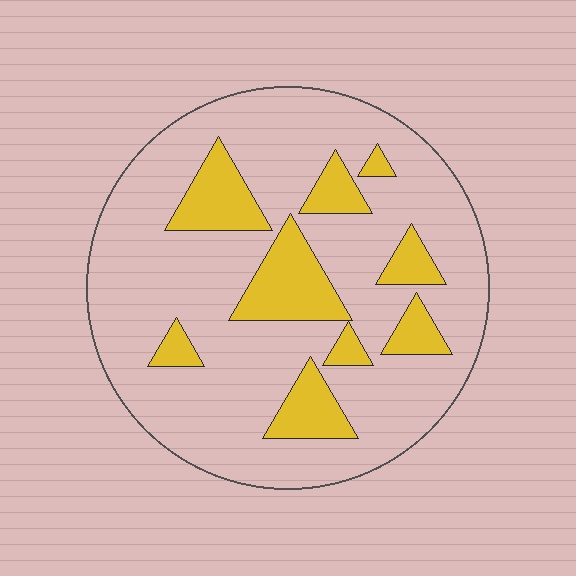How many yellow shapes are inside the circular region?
9.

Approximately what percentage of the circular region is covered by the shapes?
Approximately 20%.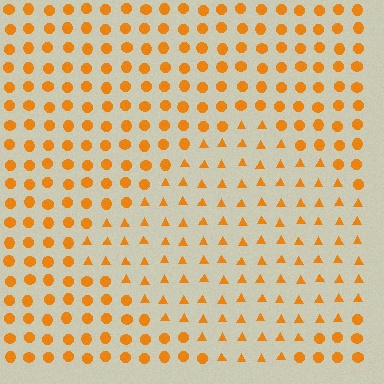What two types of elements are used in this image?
The image uses triangles inside the diamond region and circles outside it.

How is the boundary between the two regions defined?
The boundary is defined by a change in element shape: triangles inside vs. circles outside. All elements share the same color and spacing.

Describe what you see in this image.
The image is filled with small orange elements arranged in a uniform grid. A diamond-shaped region contains triangles, while the surrounding area contains circles. The boundary is defined purely by the change in element shape.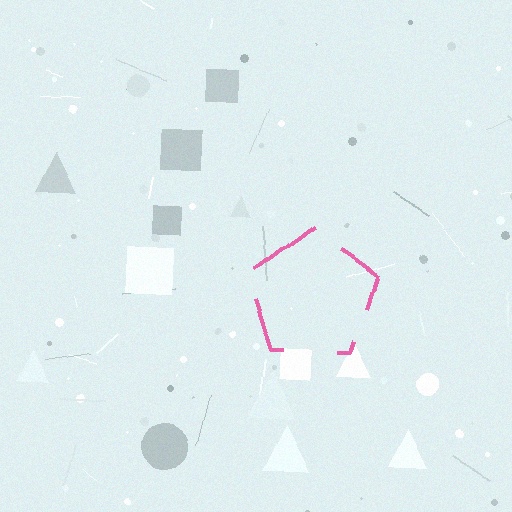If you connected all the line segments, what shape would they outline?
They would outline a pentagon.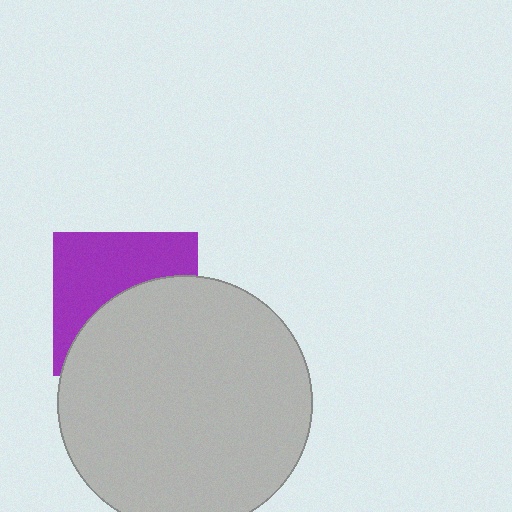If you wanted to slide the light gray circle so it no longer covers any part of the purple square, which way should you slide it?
Slide it down — that is the most direct way to separate the two shapes.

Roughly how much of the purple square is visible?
About half of it is visible (roughly 49%).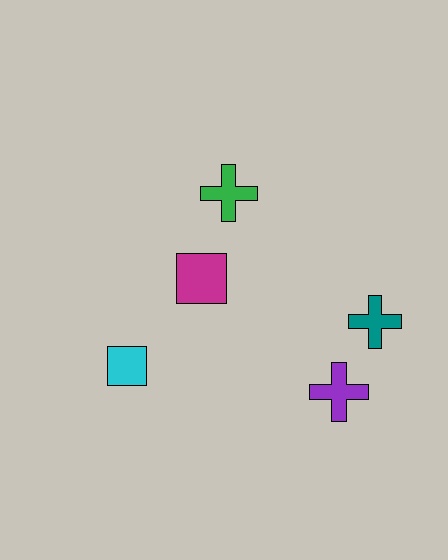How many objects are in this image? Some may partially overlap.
There are 5 objects.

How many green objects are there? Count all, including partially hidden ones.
There is 1 green object.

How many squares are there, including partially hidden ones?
There are 2 squares.